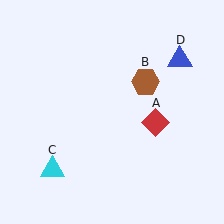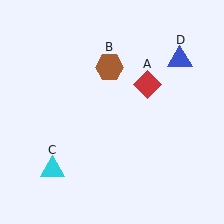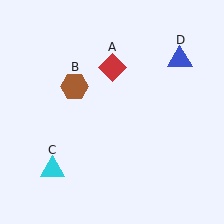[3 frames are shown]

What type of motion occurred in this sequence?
The red diamond (object A), brown hexagon (object B) rotated counterclockwise around the center of the scene.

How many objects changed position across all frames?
2 objects changed position: red diamond (object A), brown hexagon (object B).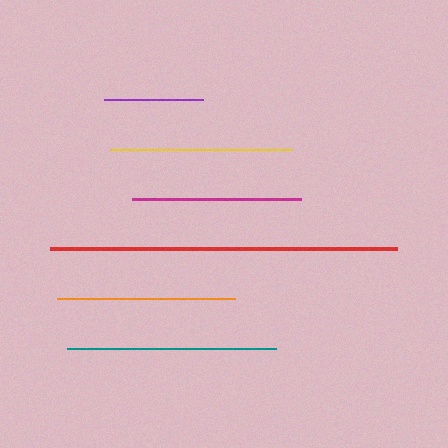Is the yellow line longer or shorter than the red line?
The red line is longer than the yellow line.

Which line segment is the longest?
The red line is the longest at approximately 347 pixels.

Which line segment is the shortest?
The purple line is the shortest at approximately 99 pixels.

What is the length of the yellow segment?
The yellow segment is approximately 182 pixels long.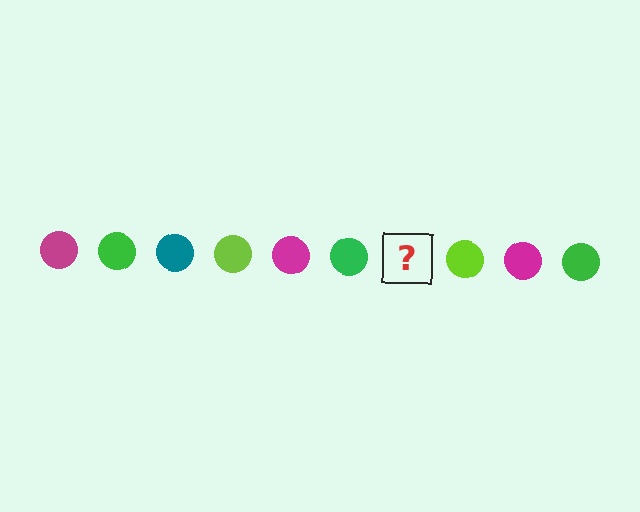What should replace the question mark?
The question mark should be replaced with a teal circle.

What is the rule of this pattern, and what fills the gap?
The rule is that the pattern cycles through magenta, green, teal, lime circles. The gap should be filled with a teal circle.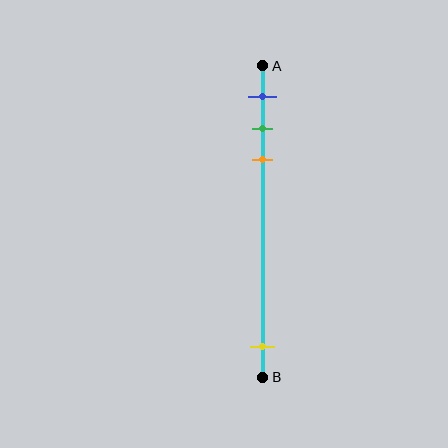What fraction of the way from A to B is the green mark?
The green mark is approximately 20% (0.2) of the way from A to B.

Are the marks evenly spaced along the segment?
No, the marks are not evenly spaced.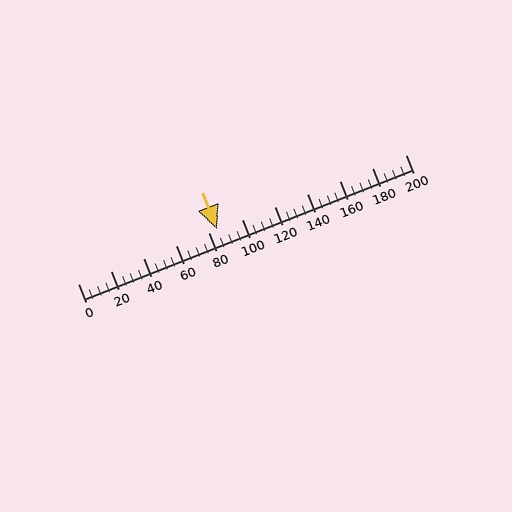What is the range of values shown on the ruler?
The ruler shows values from 0 to 200.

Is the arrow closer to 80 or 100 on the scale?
The arrow is closer to 80.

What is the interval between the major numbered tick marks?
The major tick marks are spaced 20 units apart.